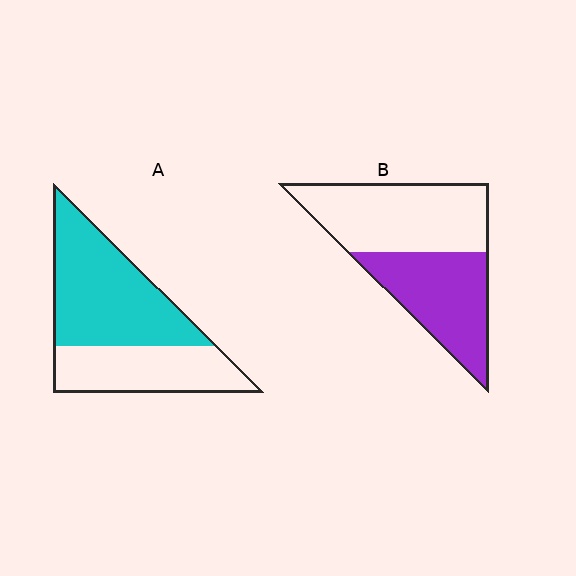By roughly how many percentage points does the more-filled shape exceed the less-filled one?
By roughly 15 percentage points (A over B).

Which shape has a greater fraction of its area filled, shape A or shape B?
Shape A.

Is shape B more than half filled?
No.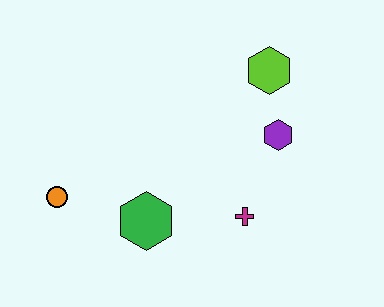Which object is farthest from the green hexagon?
The lime hexagon is farthest from the green hexagon.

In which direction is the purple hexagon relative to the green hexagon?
The purple hexagon is to the right of the green hexagon.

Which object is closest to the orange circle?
The green hexagon is closest to the orange circle.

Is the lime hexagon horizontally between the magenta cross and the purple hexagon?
Yes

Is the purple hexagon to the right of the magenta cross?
Yes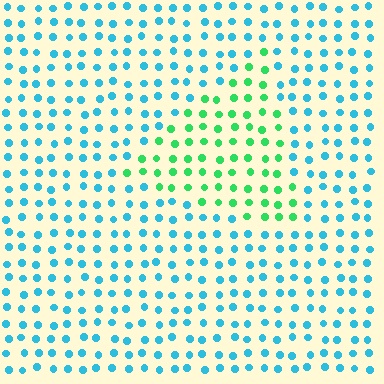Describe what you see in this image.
The image is filled with small cyan elements in a uniform arrangement. A triangle-shaped region is visible where the elements are tinted to a slightly different hue, forming a subtle color boundary.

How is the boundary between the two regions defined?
The boundary is defined purely by a slight shift in hue (about 54 degrees). Spacing, size, and orientation are identical on both sides.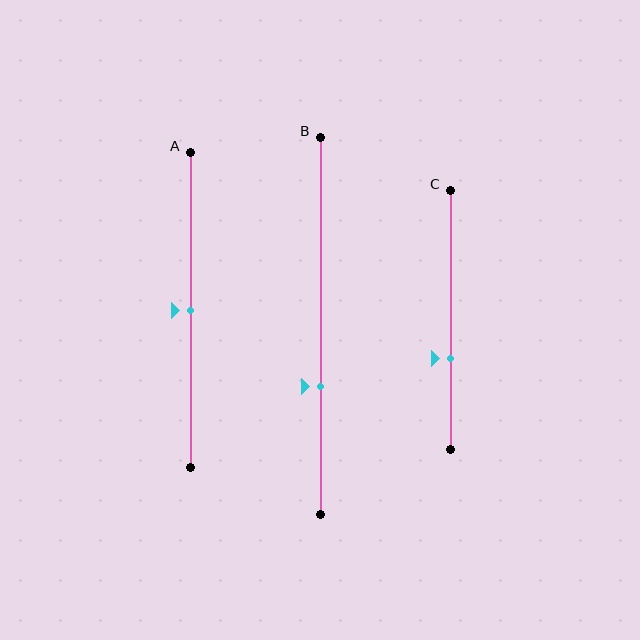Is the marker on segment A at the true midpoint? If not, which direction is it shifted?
Yes, the marker on segment A is at the true midpoint.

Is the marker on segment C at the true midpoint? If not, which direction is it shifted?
No, the marker on segment C is shifted downward by about 15% of the segment length.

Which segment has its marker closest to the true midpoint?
Segment A has its marker closest to the true midpoint.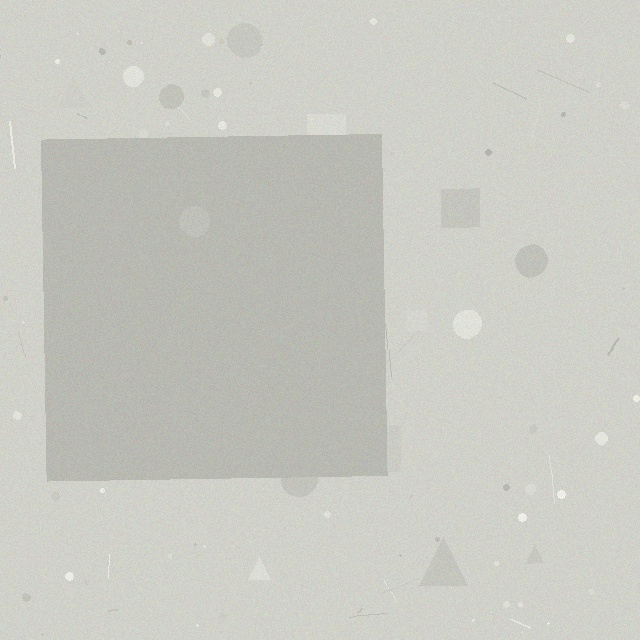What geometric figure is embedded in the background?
A square is embedded in the background.